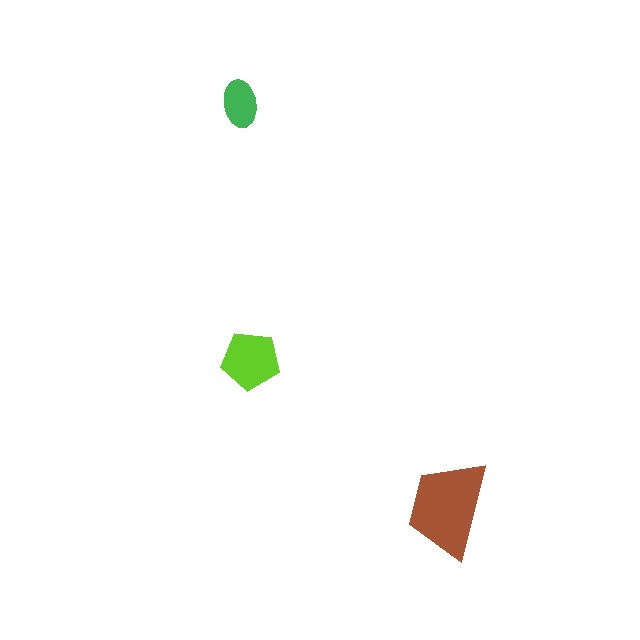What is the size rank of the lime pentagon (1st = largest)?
2nd.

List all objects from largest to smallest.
The brown trapezoid, the lime pentagon, the green ellipse.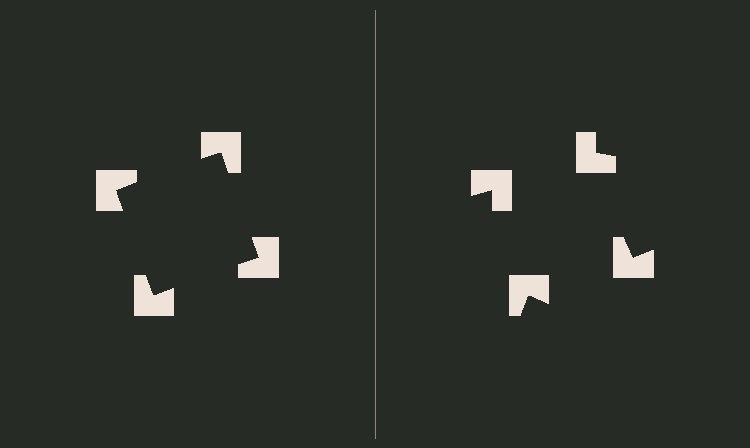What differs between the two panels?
The notched squares are positioned identically on both sides; only the wedge orientations differ. On the left they align to a square; on the right they are misaligned.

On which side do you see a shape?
An illusory square appears on the left side. On the right side the wedge cuts are rotated, so no coherent shape forms.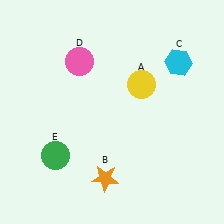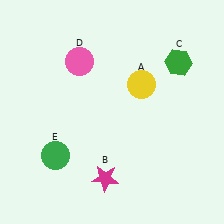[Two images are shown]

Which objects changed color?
B changed from orange to magenta. C changed from cyan to green.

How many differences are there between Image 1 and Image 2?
There are 2 differences between the two images.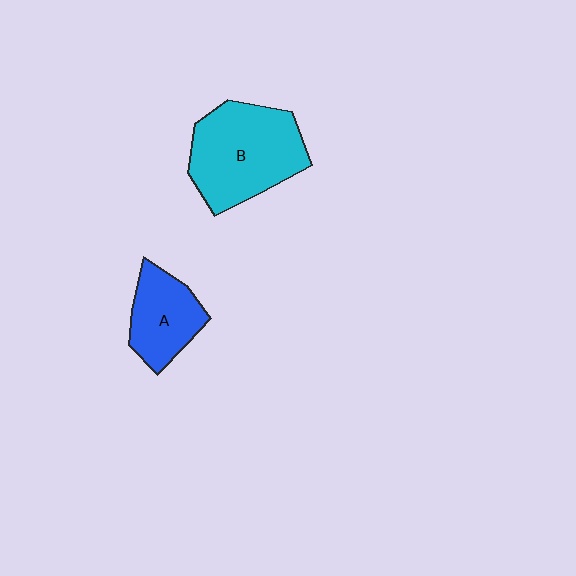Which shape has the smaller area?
Shape A (blue).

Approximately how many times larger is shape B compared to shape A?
Approximately 1.7 times.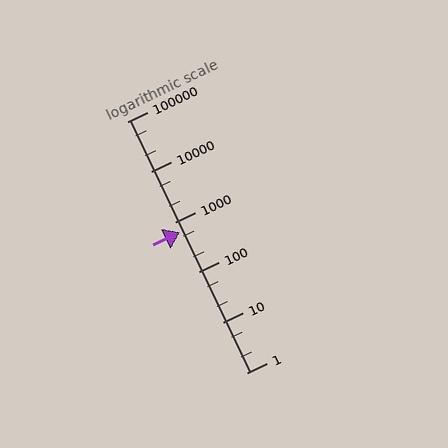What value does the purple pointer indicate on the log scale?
The pointer indicates approximately 620.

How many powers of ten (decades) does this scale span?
The scale spans 5 decades, from 1 to 100000.